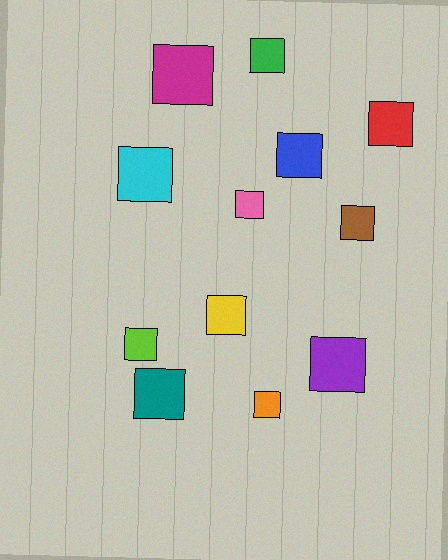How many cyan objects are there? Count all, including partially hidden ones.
There is 1 cyan object.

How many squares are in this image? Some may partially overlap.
There are 12 squares.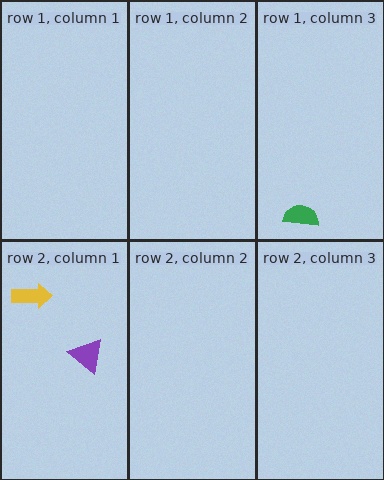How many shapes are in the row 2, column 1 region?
2.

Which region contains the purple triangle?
The row 2, column 1 region.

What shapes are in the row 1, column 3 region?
The green semicircle.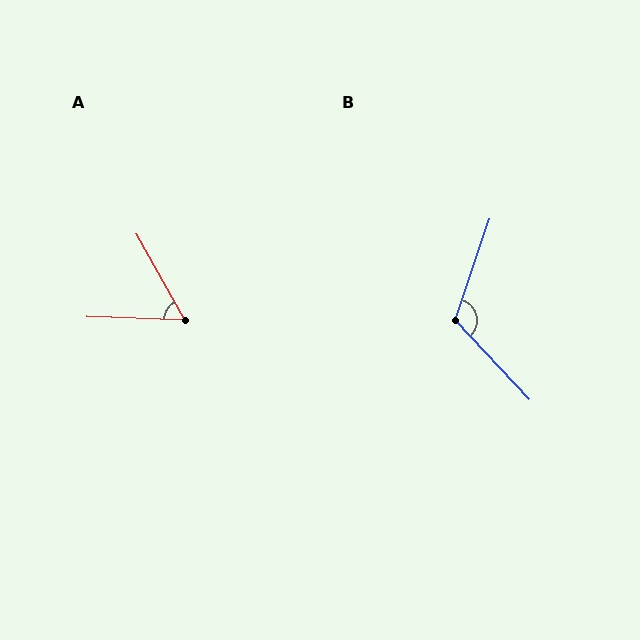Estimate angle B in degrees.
Approximately 118 degrees.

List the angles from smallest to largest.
A (58°), B (118°).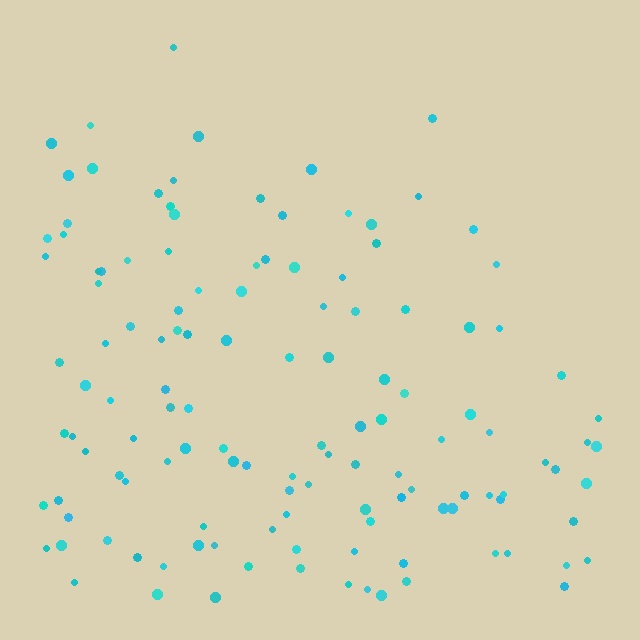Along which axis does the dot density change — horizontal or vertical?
Vertical.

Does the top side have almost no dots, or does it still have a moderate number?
Still a moderate number, just noticeably fewer than the bottom.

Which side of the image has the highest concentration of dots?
The bottom.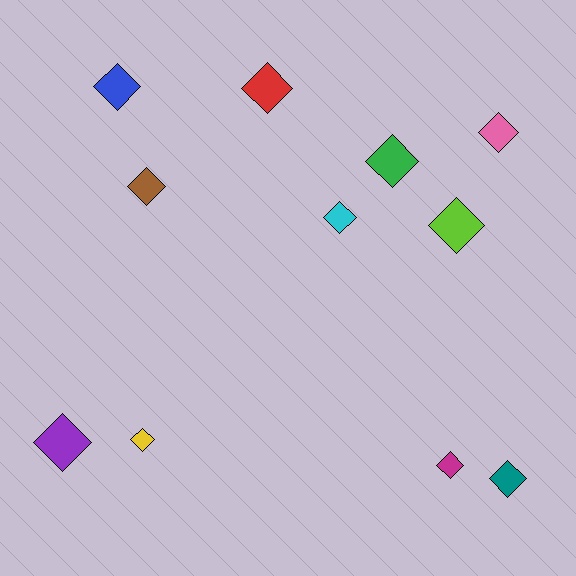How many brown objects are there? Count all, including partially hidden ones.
There is 1 brown object.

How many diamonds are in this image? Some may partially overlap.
There are 11 diamonds.